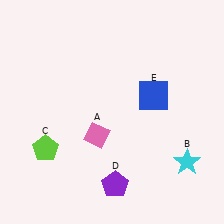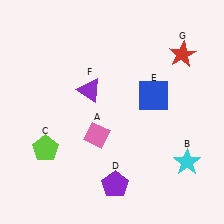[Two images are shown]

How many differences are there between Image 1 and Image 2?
There are 2 differences between the two images.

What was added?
A purple triangle (F), a red star (G) were added in Image 2.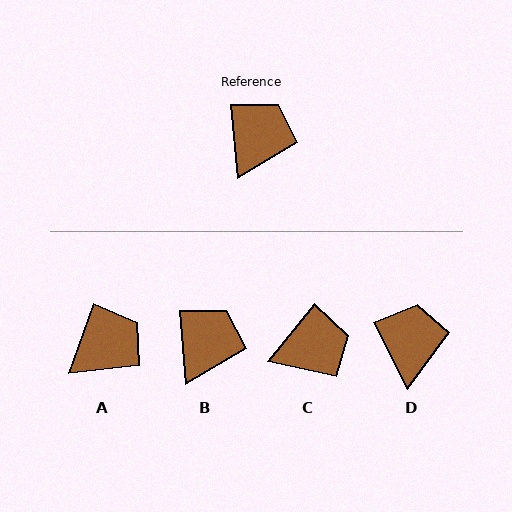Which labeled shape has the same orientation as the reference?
B.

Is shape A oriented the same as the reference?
No, it is off by about 25 degrees.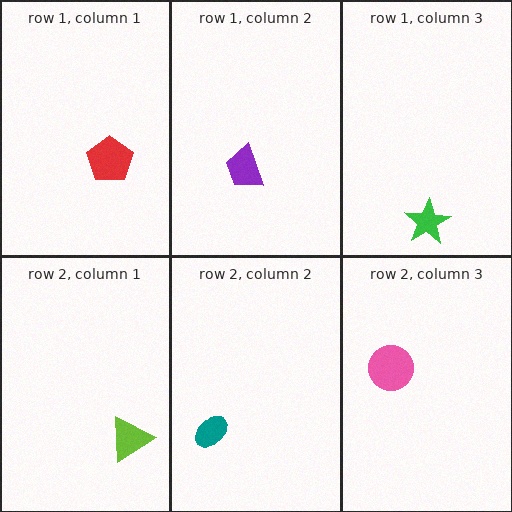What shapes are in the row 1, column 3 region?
The green star.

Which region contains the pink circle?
The row 2, column 3 region.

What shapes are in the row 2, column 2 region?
The teal ellipse.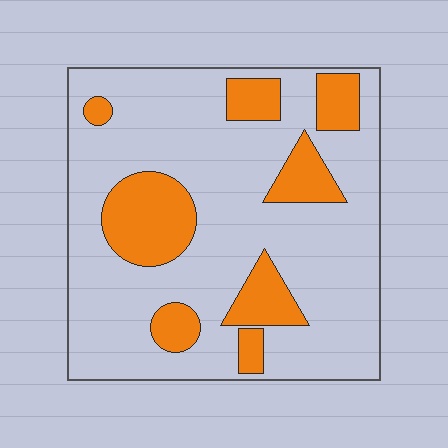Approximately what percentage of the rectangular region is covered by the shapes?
Approximately 25%.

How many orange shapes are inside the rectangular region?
8.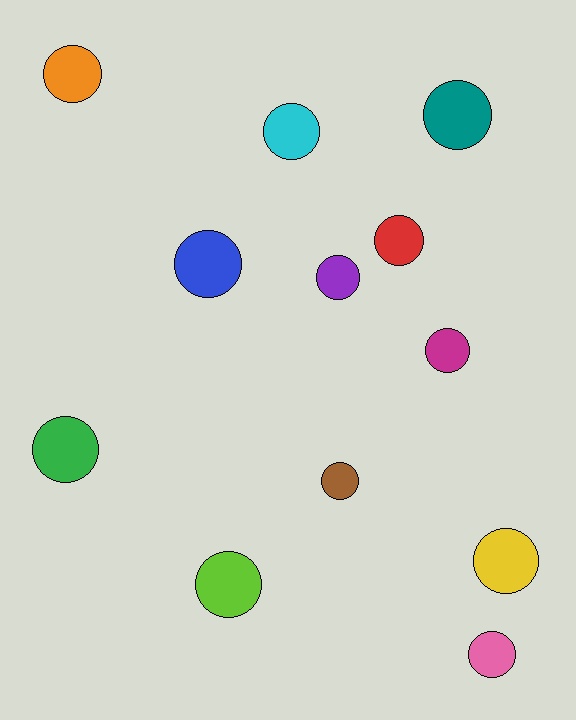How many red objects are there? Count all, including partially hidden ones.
There is 1 red object.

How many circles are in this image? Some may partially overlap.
There are 12 circles.